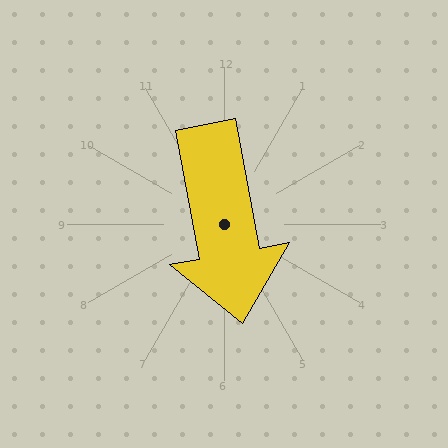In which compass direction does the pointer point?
South.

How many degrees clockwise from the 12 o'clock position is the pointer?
Approximately 169 degrees.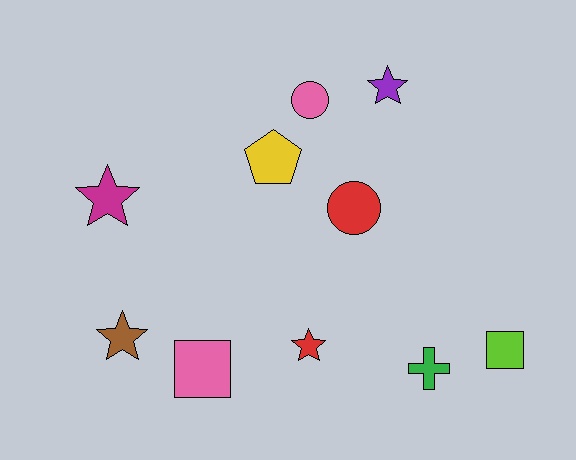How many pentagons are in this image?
There is 1 pentagon.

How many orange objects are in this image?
There are no orange objects.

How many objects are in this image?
There are 10 objects.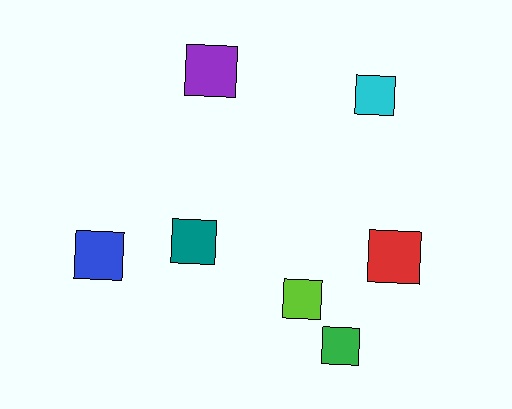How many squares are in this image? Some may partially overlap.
There are 7 squares.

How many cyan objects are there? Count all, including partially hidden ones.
There is 1 cyan object.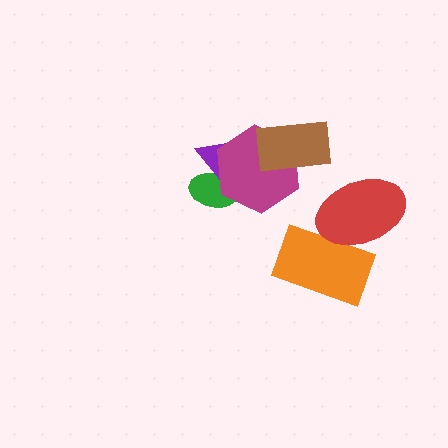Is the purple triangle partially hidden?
Yes, it is partially covered by another shape.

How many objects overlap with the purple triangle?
2 objects overlap with the purple triangle.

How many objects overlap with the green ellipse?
2 objects overlap with the green ellipse.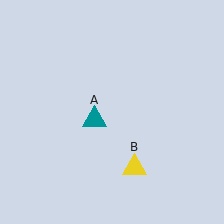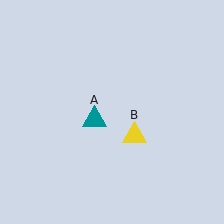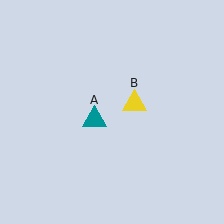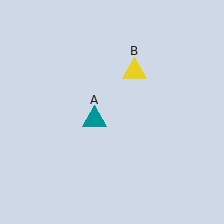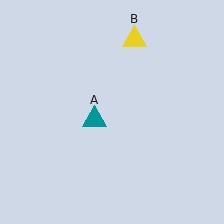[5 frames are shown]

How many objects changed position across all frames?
1 object changed position: yellow triangle (object B).